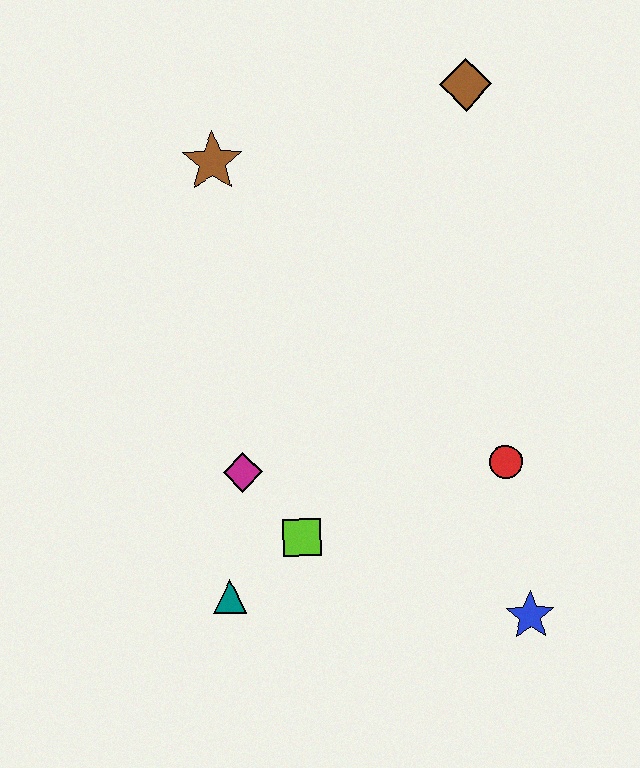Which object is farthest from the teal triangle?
The brown diamond is farthest from the teal triangle.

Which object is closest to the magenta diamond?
The lime square is closest to the magenta diamond.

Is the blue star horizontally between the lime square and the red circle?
No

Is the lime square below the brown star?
Yes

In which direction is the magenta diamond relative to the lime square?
The magenta diamond is above the lime square.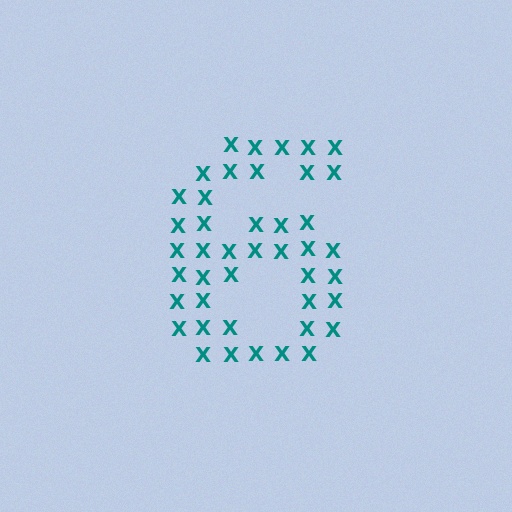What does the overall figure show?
The overall figure shows the digit 6.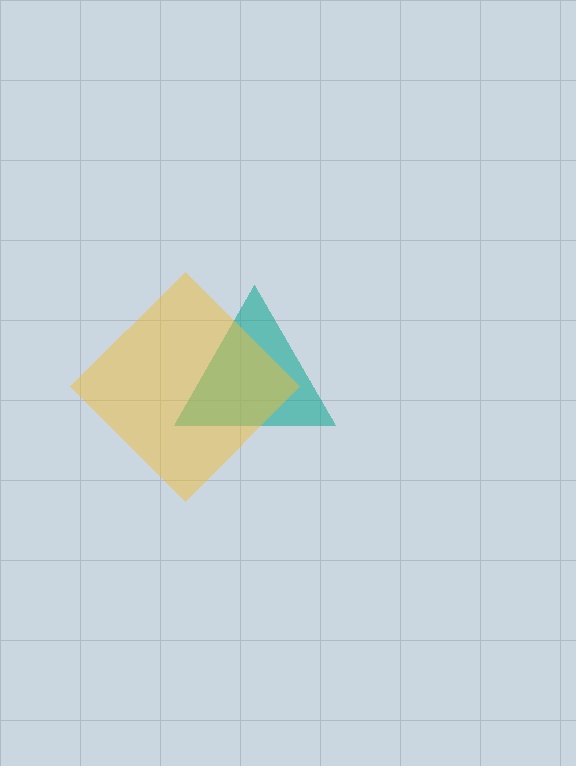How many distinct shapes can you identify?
There are 2 distinct shapes: a teal triangle, a yellow diamond.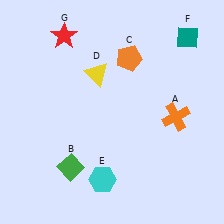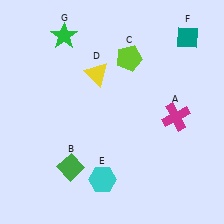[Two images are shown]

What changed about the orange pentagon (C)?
In Image 1, C is orange. In Image 2, it changed to lime.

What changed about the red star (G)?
In Image 1, G is red. In Image 2, it changed to green.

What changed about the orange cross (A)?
In Image 1, A is orange. In Image 2, it changed to magenta.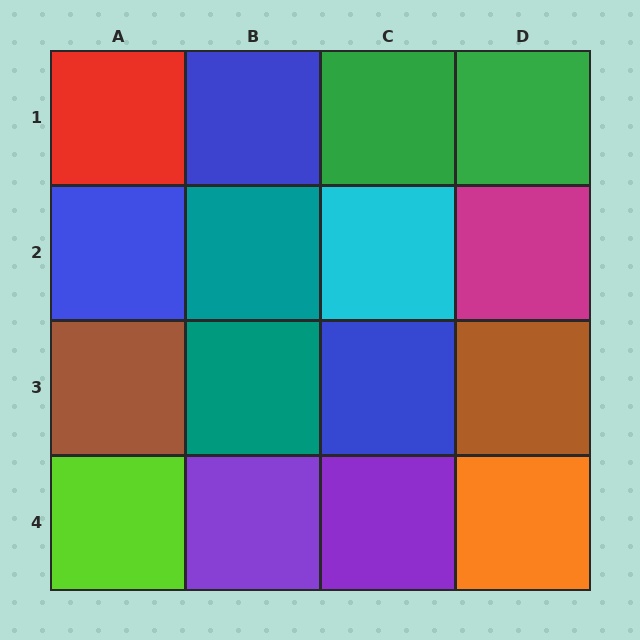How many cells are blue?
3 cells are blue.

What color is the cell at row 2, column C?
Cyan.